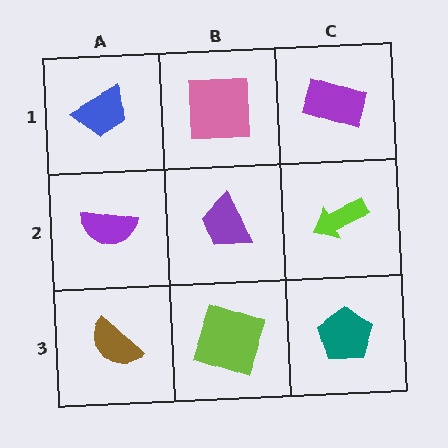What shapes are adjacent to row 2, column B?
A pink square (row 1, column B), a lime square (row 3, column B), a purple semicircle (row 2, column A), a lime arrow (row 2, column C).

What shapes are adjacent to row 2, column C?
A purple rectangle (row 1, column C), a teal pentagon (row 3, column C), a purple trapezoid (row 2, column B).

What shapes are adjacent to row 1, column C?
A lime arrow (row 2, column C), a pink square (row 1, column B).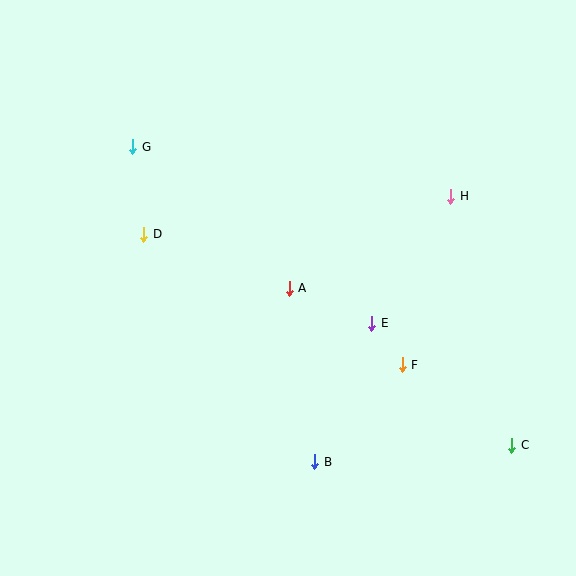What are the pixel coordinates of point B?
Point B is at (315, 462).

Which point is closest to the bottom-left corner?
Point B is closest to the bottom-left corner.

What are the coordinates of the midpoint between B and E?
The midpoint between B and E is at (343, 393).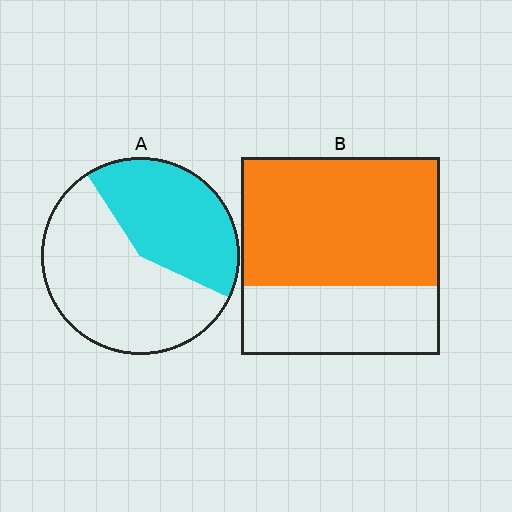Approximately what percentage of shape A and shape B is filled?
A is approximately 40% and B is approximately 65%.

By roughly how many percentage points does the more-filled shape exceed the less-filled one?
By roughly 25 percentage points (B over A).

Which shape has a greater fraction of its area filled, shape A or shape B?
Shape B.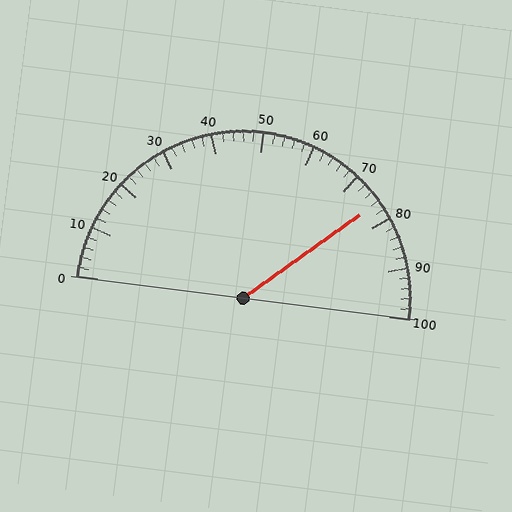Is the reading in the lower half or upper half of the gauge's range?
The reading is in the upper half of the range (0 to 100).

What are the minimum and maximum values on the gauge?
The gauge ranges from 0 to 100.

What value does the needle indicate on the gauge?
The needle indicates approximately 76.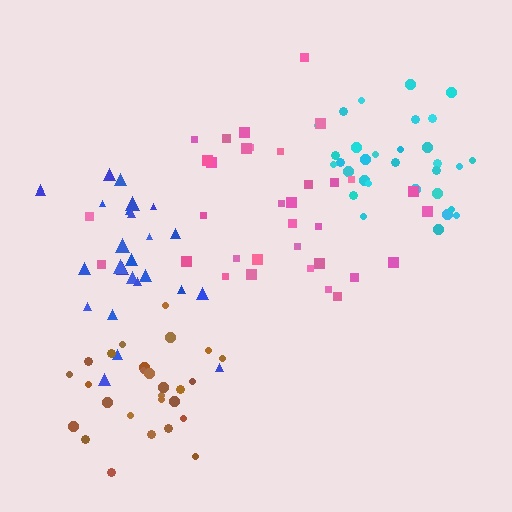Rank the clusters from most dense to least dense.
cyan, brown, pink, blue.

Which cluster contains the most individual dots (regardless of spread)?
Pink (34).